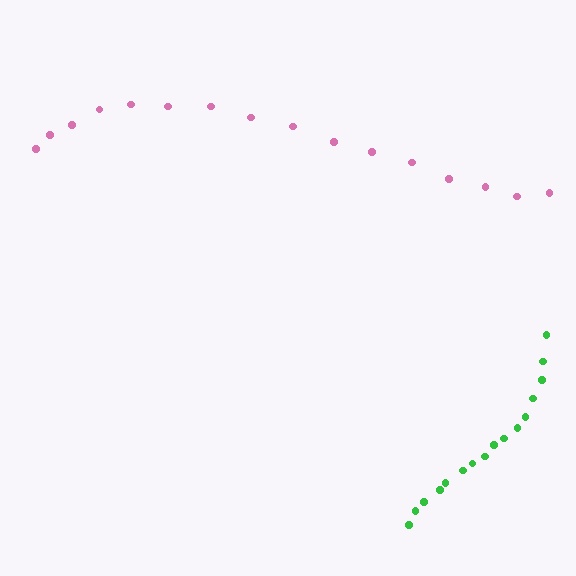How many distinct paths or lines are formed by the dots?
There are 2 distinct paths.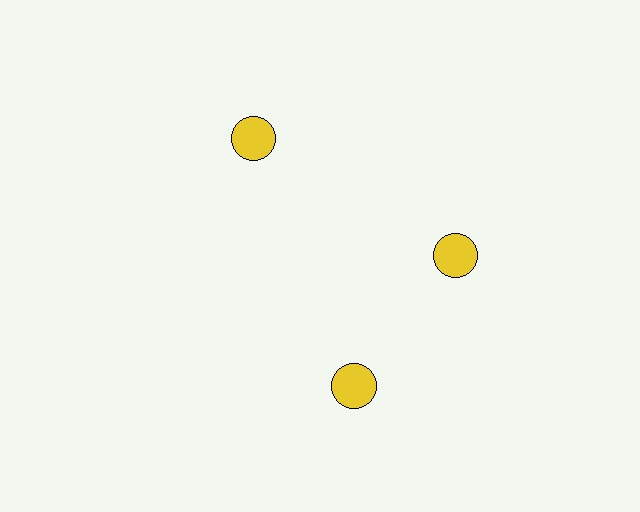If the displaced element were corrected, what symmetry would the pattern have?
It would have 3-fold rotational symmetry — the pattern would map onto itself every 120 degrees.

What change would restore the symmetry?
The symmetry would be restored by rotating it back into even spacing with its neighbors so that all 3 circles sit at equal angles and equal distance from the center.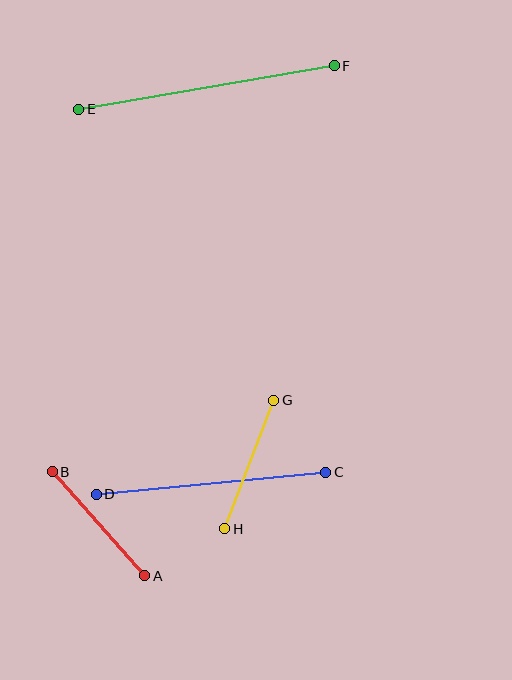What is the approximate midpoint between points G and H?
The midpoint is at approximately (249, 465) pixels.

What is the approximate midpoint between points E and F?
The midpoint is at approximately (206, 88) pixels.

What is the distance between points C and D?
The distance is approximately 231 pixels.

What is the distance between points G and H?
The distance is approximately 138 pixels.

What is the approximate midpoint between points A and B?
The midpoint is at approximately (99, 524) pixels.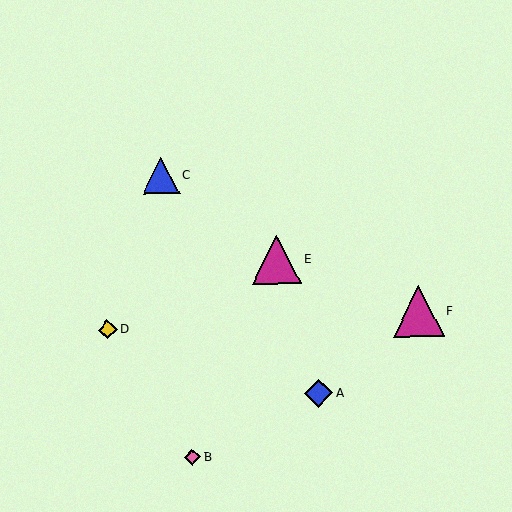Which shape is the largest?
The magenta triangle (labeled F) is the largest.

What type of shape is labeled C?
Shape C is a blue triangle.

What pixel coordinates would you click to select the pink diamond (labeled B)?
Click at (192, 457) to select the pink diamond B.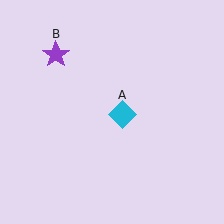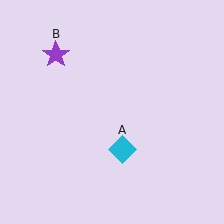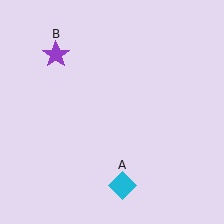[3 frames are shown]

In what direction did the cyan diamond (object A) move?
The cyan diamond (object A) moved down.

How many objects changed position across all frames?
1 object changed position: cyan diamond (object A).